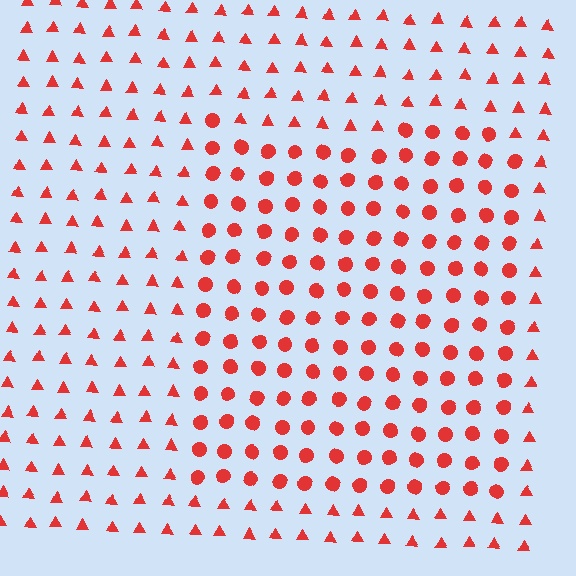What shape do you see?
I see a rectangle.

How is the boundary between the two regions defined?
The boundary is defined by a change in element shape: circles inside vs. triangles outside. All elements share the same color and spacing.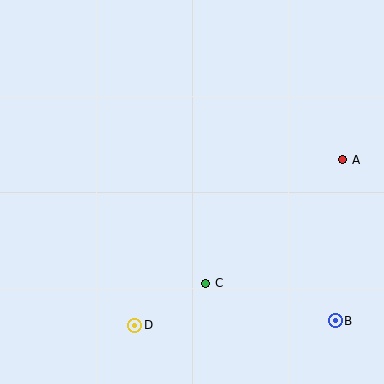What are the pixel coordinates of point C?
Point C is at (206, 283).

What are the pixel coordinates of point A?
Point A is at (343, 160).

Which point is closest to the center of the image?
Point C at (206, 283) is closest to the center.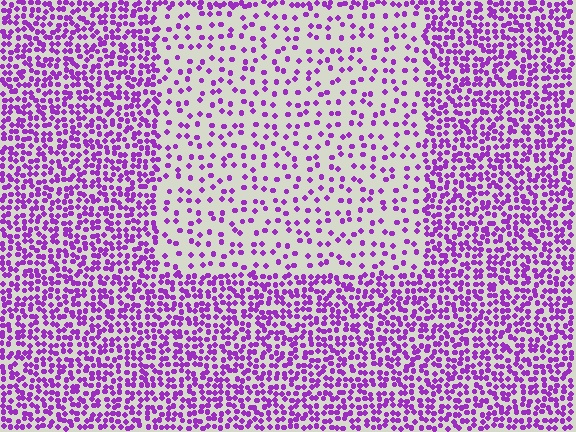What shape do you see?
I see a rectangle.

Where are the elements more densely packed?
The elements are more densely packed outside the rectangle boundary.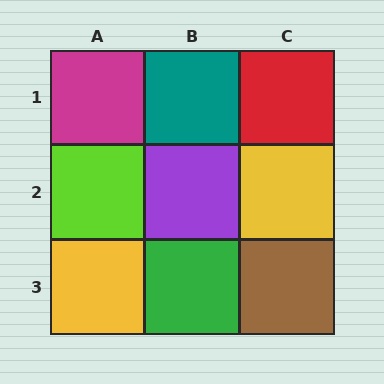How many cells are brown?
1 cell is brown.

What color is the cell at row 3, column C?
Brown.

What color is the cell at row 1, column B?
Teal.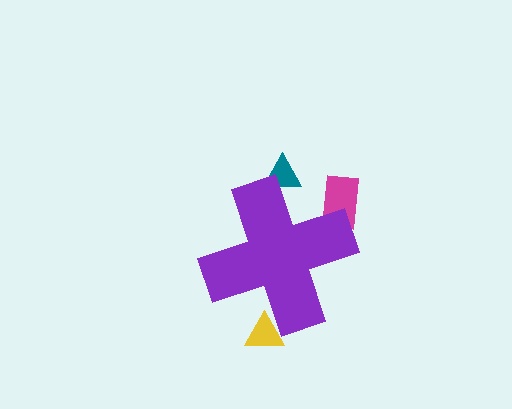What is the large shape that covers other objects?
A purple cross.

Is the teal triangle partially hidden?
Yes, the teal triangle is partially hidden behind the purple cross.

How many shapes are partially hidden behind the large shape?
3 shapes are partially hidden.